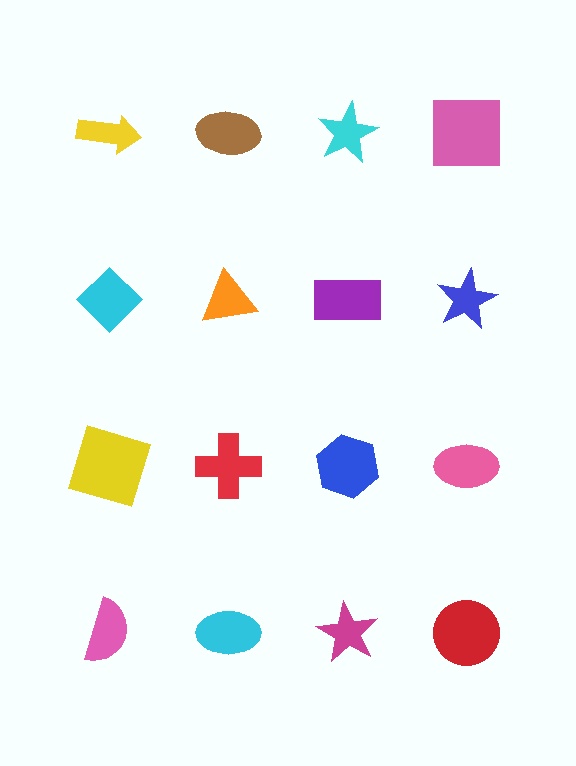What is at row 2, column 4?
A blue star.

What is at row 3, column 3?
A blue hexagon.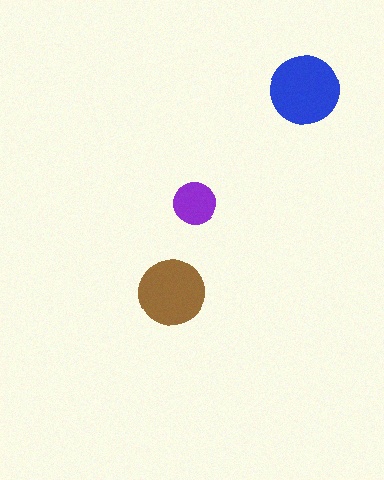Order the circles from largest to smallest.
the blue one, the brown one, the purple one.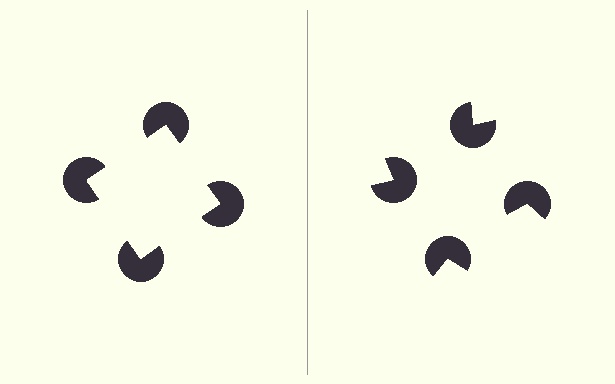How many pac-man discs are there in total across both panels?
8 — 4 on each side.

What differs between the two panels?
The pac-man discs are positioned identically on both sides; only the wedge orientations differ. On the left they align to a square; on the right they are misaligned.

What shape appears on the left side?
An illusory square.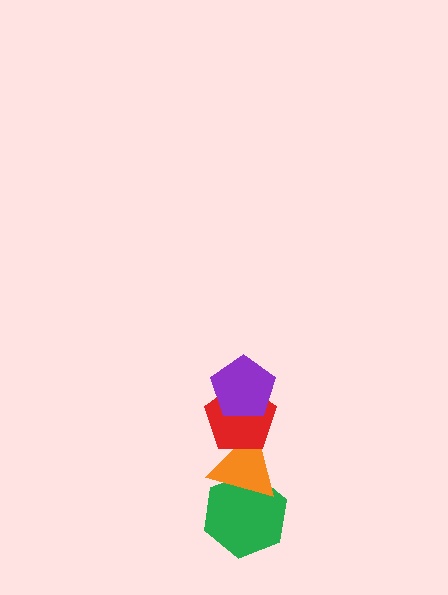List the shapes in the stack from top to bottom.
From top to bottom: the purple pentagon, the red pentagon, the orange triangle, the green hexagon.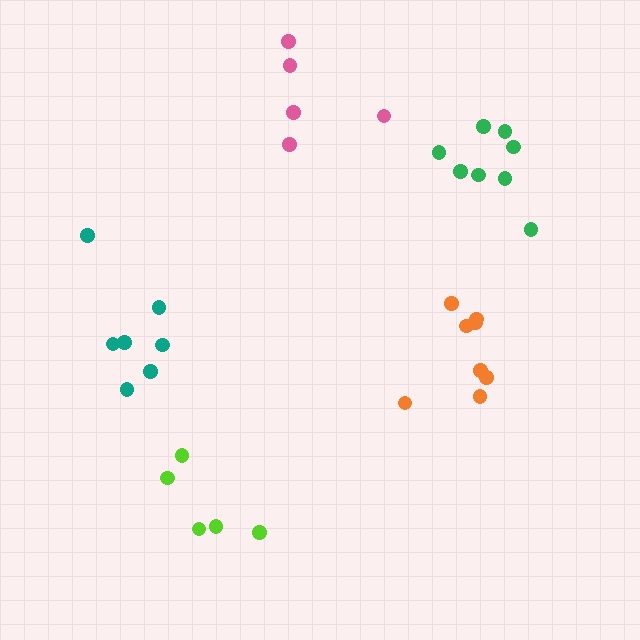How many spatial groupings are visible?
There are 5 spatial groupings.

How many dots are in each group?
Group 1: 7 dots, Group 2: 5 dots, Group 3: 8 dots, Group 4: 8 dots, Group 5: 5 dots (33 total).